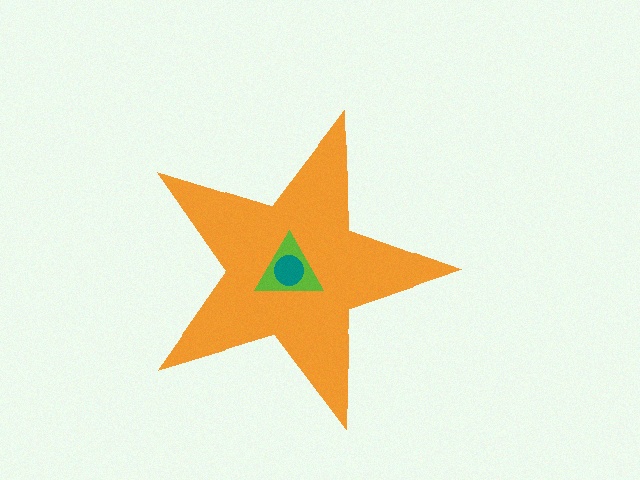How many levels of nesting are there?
3.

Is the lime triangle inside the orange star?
Yes.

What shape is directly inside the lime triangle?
The teal circle.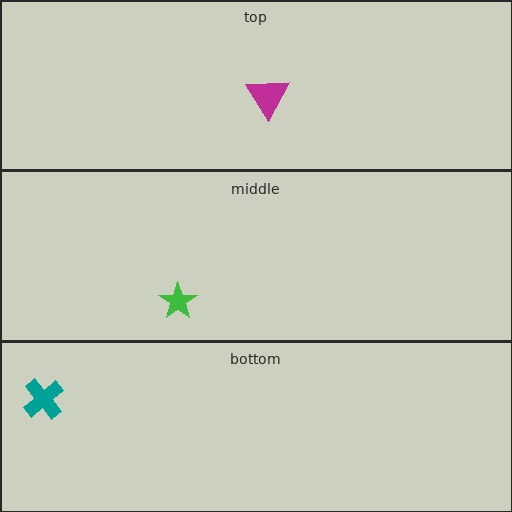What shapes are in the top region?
The magenta triangle.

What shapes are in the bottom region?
The teal cross.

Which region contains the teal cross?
The bottom region.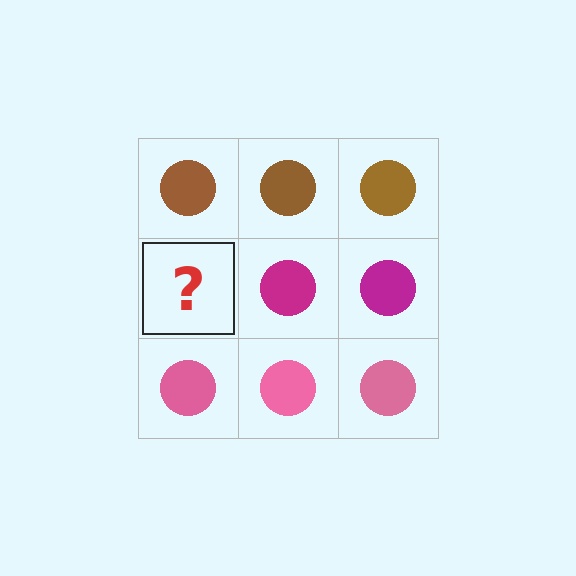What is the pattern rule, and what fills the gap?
The rule is that each row has a consistent color. The gap should be filled with a magenta circle.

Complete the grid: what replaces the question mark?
The question mark should be replaced with a magenta circle.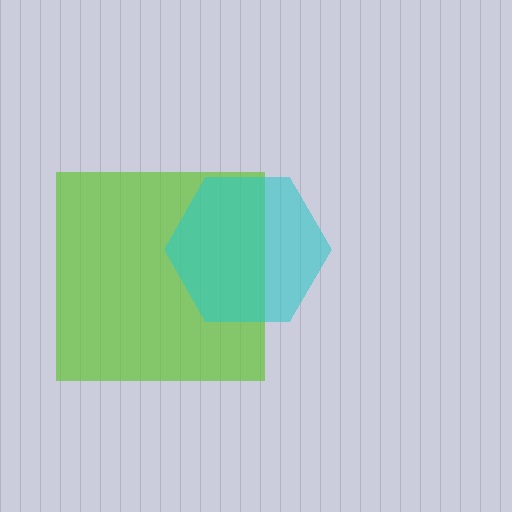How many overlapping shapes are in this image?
There are 2 overlapping shapes in the image.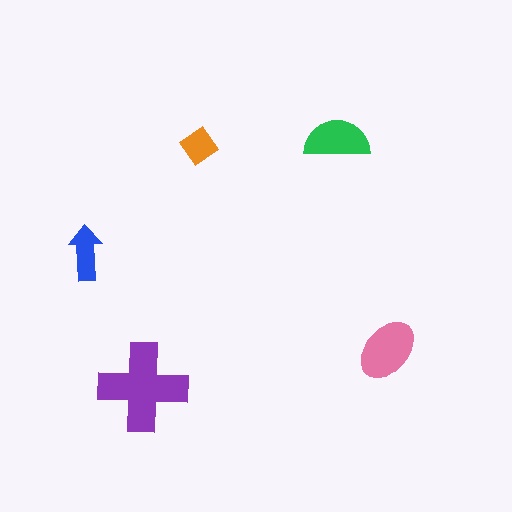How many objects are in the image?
There are 5 objects in the image.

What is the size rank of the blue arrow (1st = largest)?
4th.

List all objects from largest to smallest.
The purple cross, the pink ellipse, the green semicircle, the blue arrow, the orange diamond.